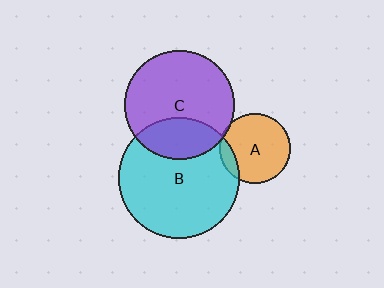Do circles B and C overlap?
Yes.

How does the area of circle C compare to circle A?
Approximately 2.4 times.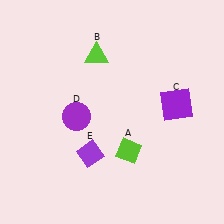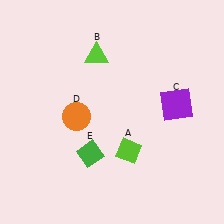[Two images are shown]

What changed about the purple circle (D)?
In Image 1, D is purple. In Image 2, it changed to orange.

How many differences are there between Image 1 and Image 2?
There are 2 differences between the two images.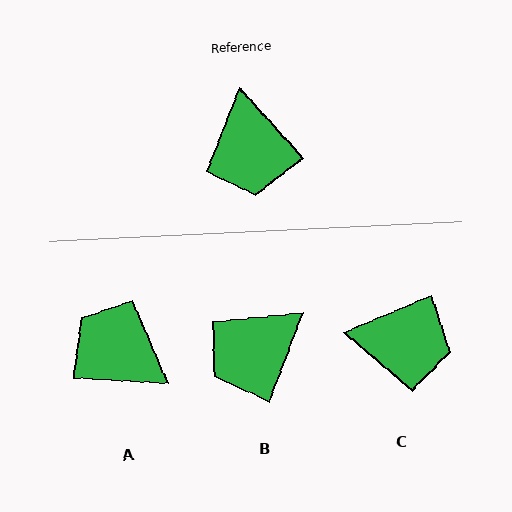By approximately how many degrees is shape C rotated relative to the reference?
Approximately 71 degrees counter-clockwise.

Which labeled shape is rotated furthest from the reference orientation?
A, about 135 degrees away.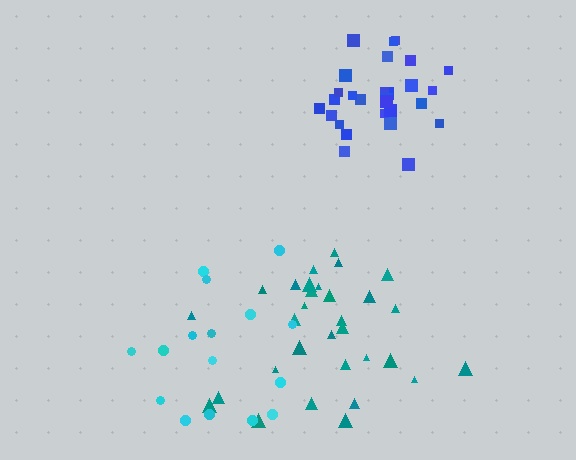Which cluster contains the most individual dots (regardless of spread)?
Teal (31).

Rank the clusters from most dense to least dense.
blue, teal, cyan.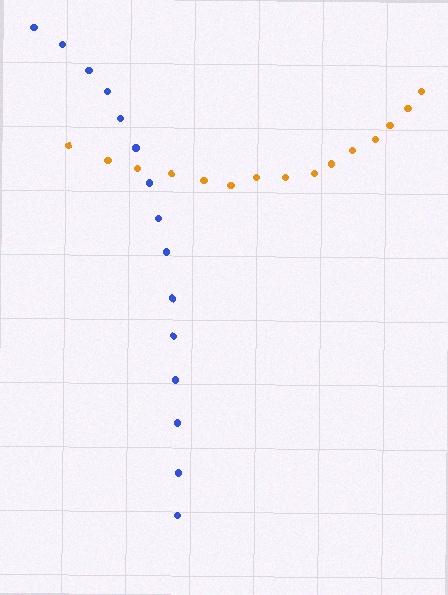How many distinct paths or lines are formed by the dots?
There are 2 distinct paths.